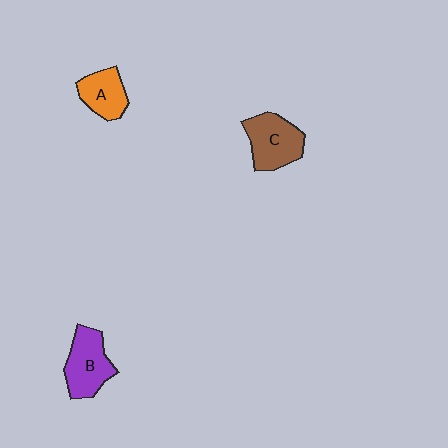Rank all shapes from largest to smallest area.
From largest to smallest: C (brown), B (purple), A (orange).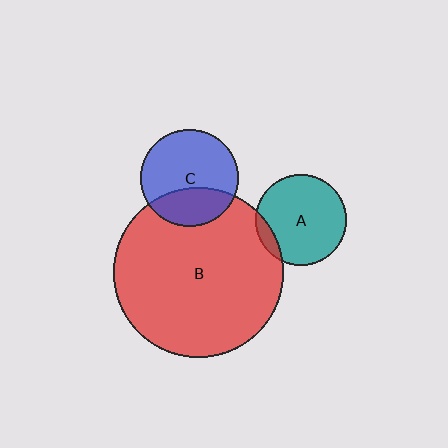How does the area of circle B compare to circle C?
Approximately 3.1 times.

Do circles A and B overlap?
Yes.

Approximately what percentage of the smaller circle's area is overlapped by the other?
Approximately 10%.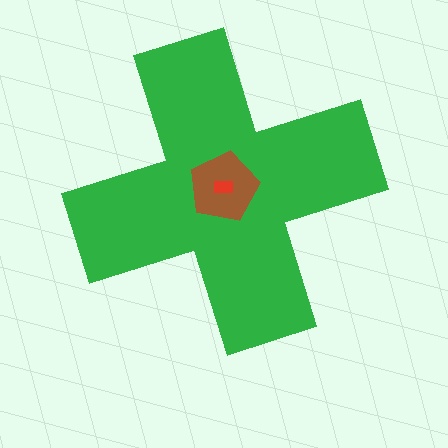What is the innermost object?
The red rectangle.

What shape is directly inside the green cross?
The brown pentagon.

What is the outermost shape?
The green cross.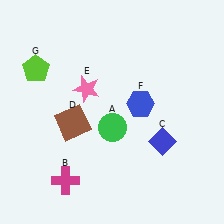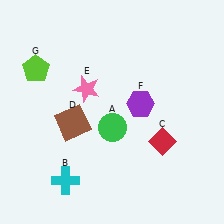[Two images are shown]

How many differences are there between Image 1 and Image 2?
There are 3 differences between the two images.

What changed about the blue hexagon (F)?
In Image 1, F is blue. In Image 2, it changed to purple.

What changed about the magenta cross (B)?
In Image 1, B is magenta. In Image 2, it changed to cyan.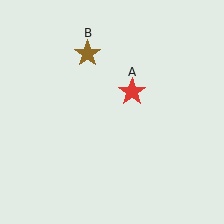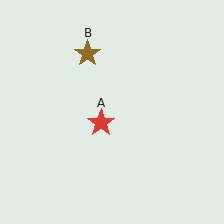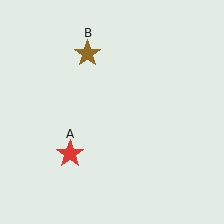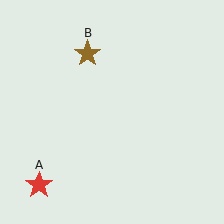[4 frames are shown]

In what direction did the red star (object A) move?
The red star (object A) moved down and to the left.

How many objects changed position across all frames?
1 object changed position: red star (object A).